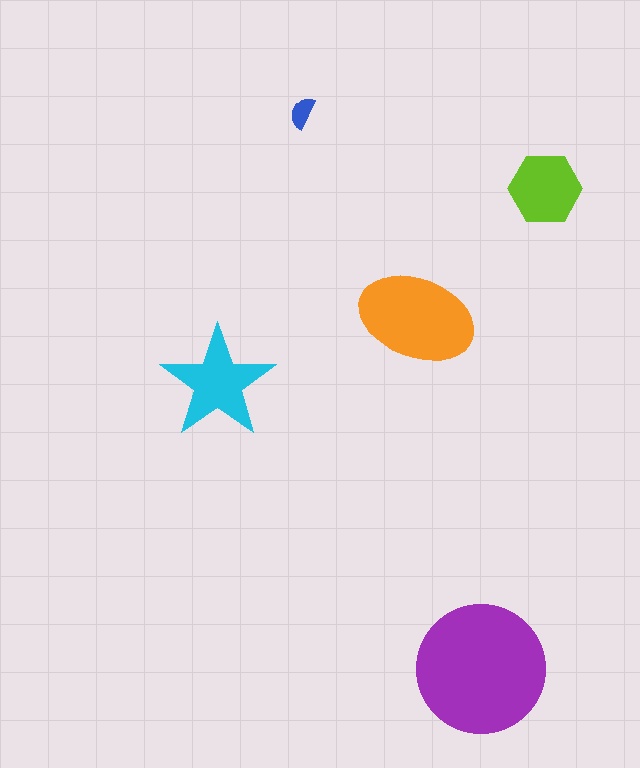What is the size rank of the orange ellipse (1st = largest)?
2nd.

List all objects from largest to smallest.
The purple circle, the orange ellipse, the cyan star, the lime hexagon, the blue semicircle.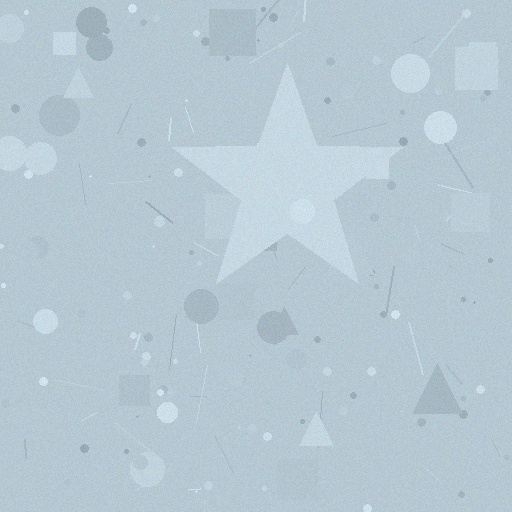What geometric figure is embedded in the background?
A star is embedded in the background.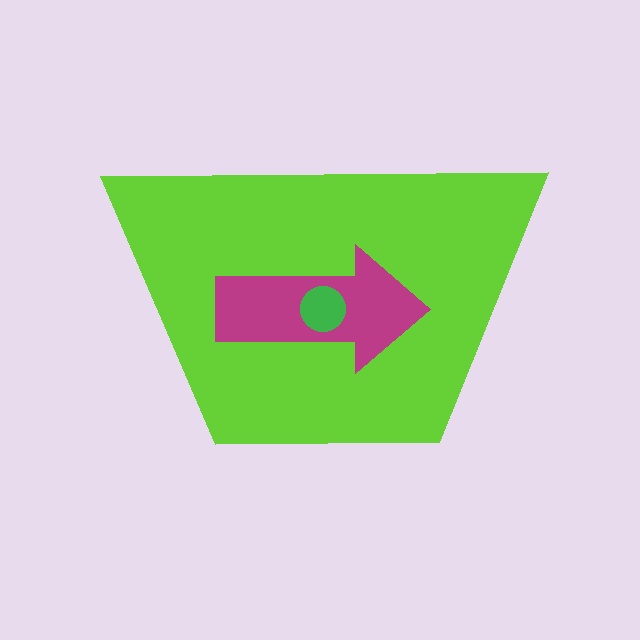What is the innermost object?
The green circle.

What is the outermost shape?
The lime trapezoid.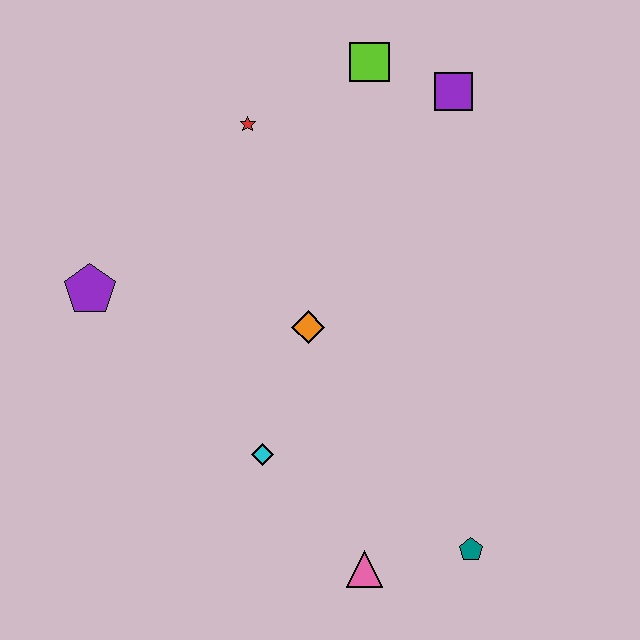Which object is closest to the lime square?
The purple square is closest to the lime square.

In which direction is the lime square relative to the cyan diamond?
The lime square is above the cyan diamond.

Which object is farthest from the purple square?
The pink triangle is farthest from the purple square.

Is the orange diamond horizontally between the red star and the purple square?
Yes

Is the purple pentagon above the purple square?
No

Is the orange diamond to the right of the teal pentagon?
No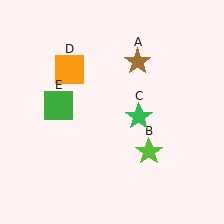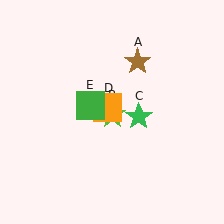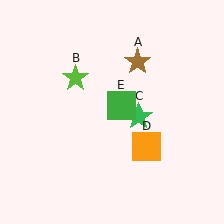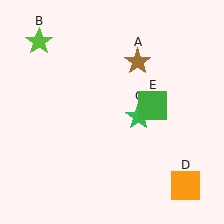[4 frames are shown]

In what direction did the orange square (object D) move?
The orange square (object D) moved down and to the right.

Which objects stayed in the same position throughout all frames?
Brown star (object A) and green star (object C) remained stationary.